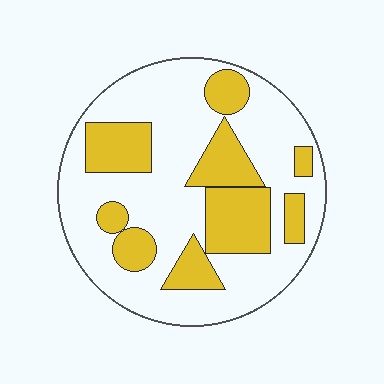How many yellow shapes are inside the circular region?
9.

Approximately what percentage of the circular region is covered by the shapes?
Approximately 30%.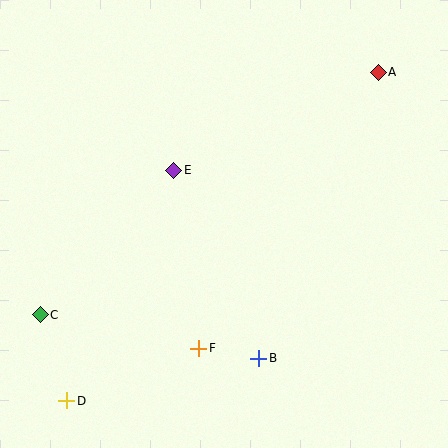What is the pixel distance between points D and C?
The distance between D and C is 90 pixels.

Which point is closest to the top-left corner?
Point E is closest to the top-left corner.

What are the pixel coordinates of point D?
Point D is at (67, 401).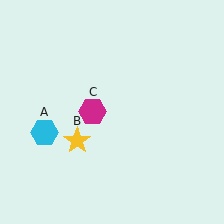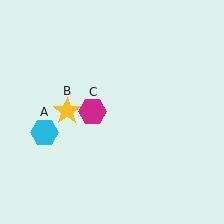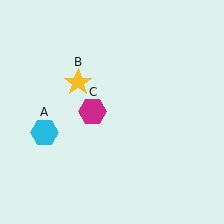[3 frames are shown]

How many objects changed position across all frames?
1 object changed position: yellow star (object B).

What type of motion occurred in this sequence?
The yellow star (object B) rotated clockwise around the center of the scene.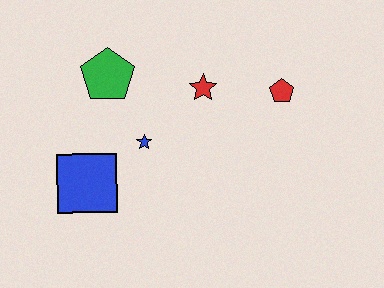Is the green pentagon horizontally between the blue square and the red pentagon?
Yes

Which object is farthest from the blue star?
The red pentagon is farthest from the blue star.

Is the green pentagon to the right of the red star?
No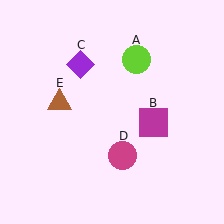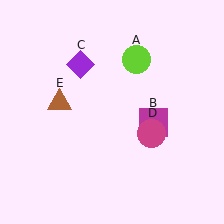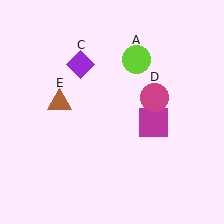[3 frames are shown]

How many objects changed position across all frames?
1 object changed position: magenta circle (object D).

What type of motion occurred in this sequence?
The magenta circle (object D) rotated counterclockwise around the center of the scene.